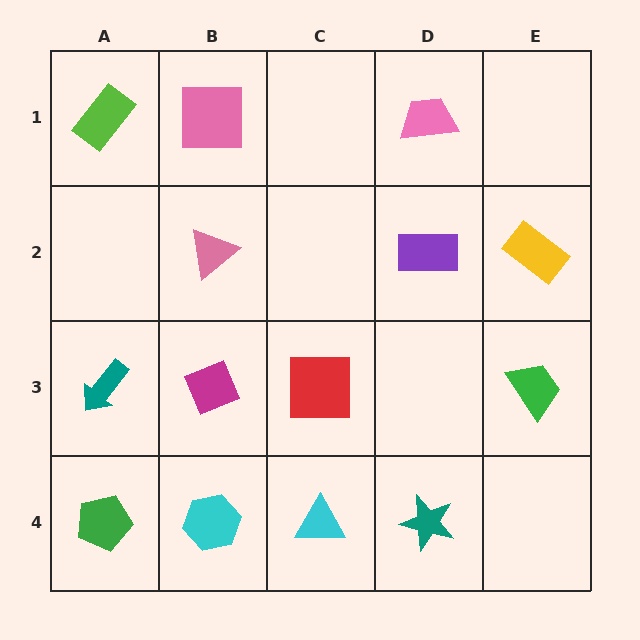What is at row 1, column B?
A pink square.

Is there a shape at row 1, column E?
No, that cell is empty.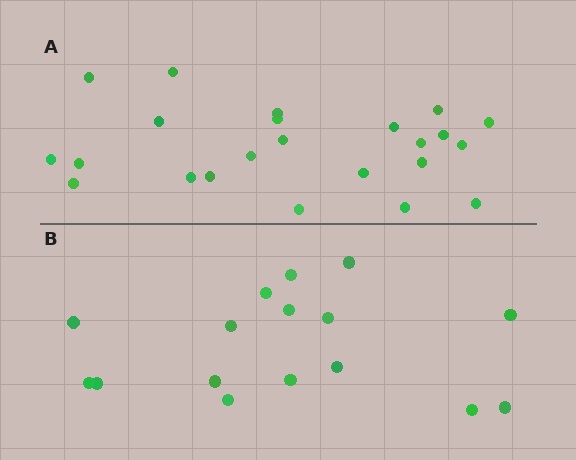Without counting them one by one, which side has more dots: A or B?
Region A (the top region) has more dots.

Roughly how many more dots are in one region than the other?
Region A has roughly 8 or so more dots than region B.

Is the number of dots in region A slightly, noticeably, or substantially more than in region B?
Region A has noticeably more, but not dramatically so. The ratio is roughly 1.4 to 1.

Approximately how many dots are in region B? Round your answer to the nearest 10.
About 20 dots. (The exact count is 16, which rounds to 20.)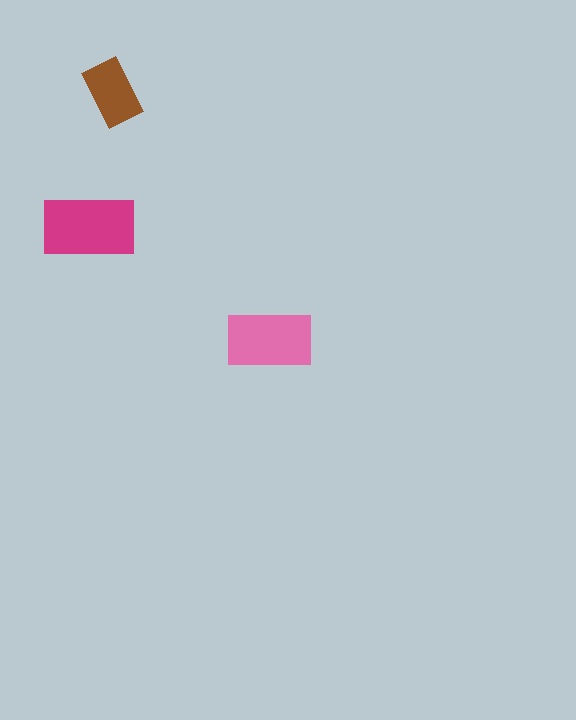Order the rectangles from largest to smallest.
the magenta one, the pink one, the brown one.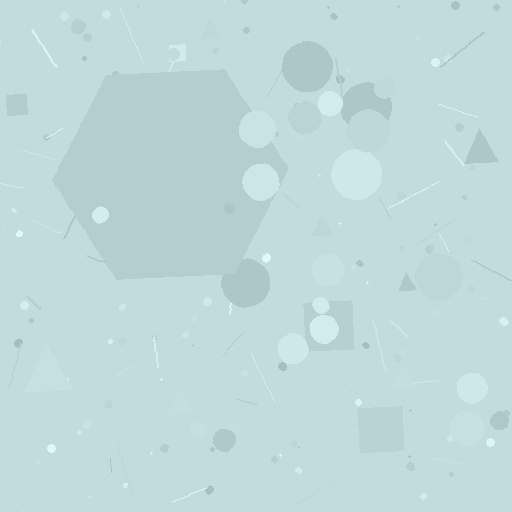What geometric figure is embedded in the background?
A hexagon is embedded in the background.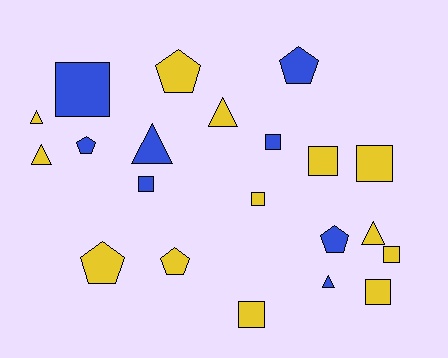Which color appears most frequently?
Yellow, with 13 objects.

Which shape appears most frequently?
Square, with 9 objects.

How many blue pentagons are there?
There are 3 blue pentagons.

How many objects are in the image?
There are 21 objects.